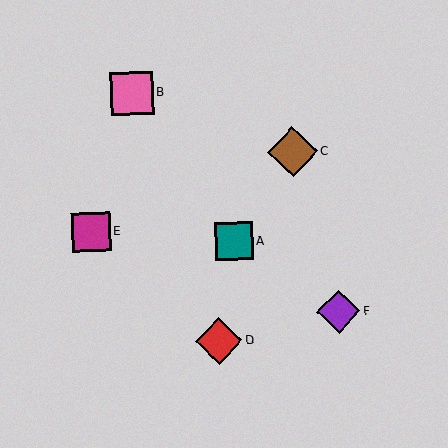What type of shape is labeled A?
Shape A is a teal square.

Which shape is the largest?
The brown diamond (labeled C) is the largest.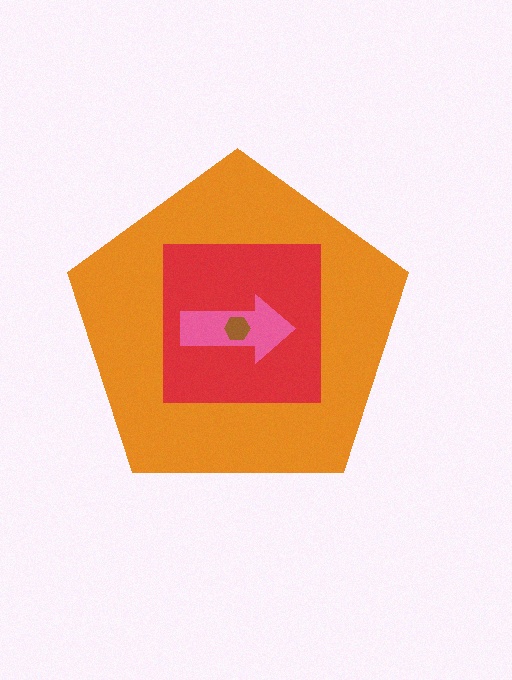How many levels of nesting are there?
4.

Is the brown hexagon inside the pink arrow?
Yes.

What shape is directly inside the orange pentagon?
The red square.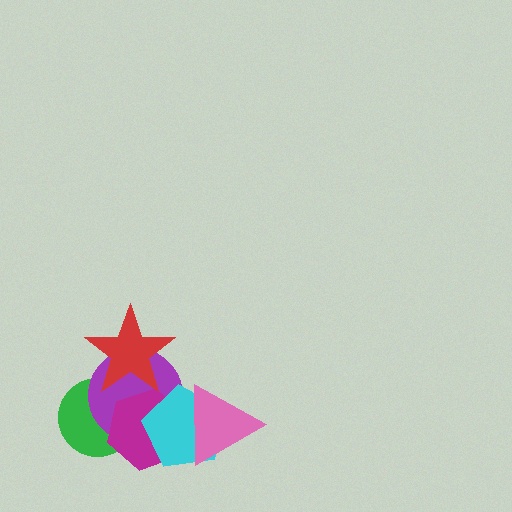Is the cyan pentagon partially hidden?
Yes, it is partially covered by another shape.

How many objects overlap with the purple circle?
4 objects overlap with the purple circle.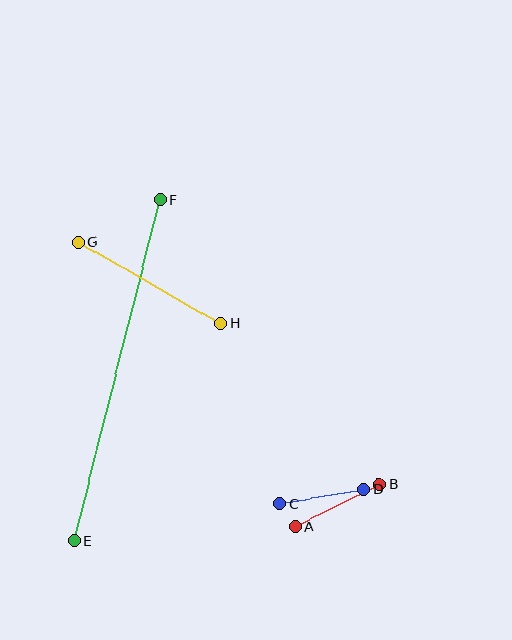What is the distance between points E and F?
The distance is approximately 352 pixels.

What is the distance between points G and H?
The distance is approximately 164 pixels.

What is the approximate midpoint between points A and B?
The midpoint is at approximately (337, 505) pixels.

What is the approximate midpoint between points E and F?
The midpoint is at approximately (117, 370) pixels.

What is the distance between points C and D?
The distance is approximately 85 pixels.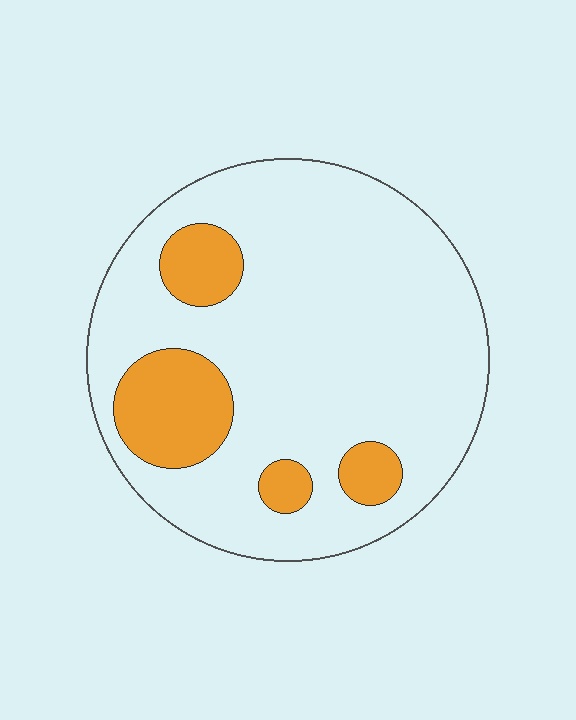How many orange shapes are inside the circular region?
4.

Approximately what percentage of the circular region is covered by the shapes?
Approximately 20%.